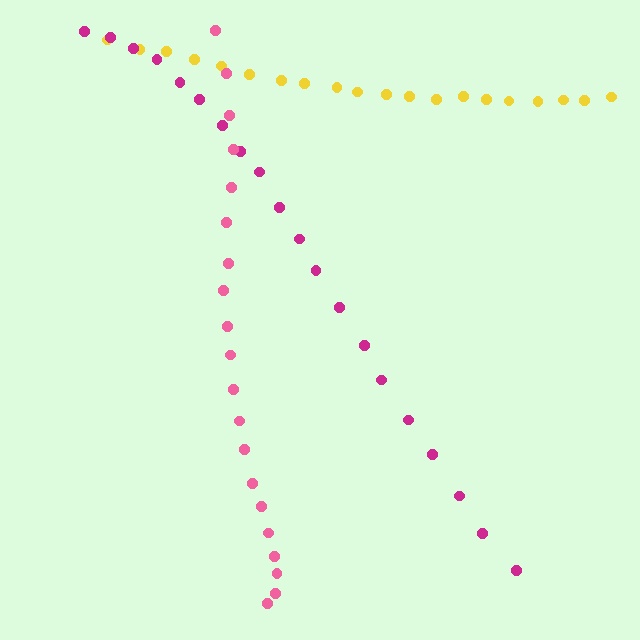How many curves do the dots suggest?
There are 3 distinct paths.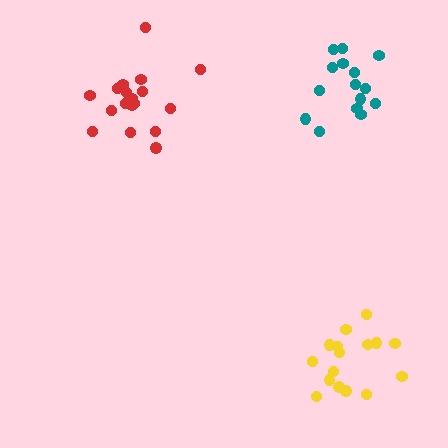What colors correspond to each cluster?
The clusters are colored: yellow, red, teal.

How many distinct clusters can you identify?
There are 3 distinct clusters.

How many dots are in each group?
Group 1: 16 dots, Group 2: 18 dots, Group 3: 15 dots (49 total).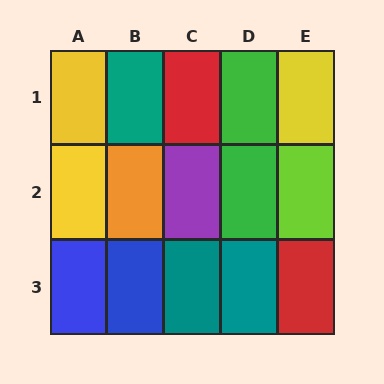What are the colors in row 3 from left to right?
Blue, blue, teal, teal, red.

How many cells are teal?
3 cells are teal.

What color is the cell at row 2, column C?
Purple.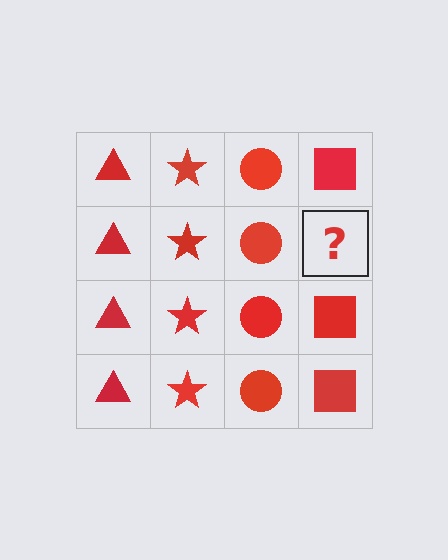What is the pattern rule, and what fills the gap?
The rule is that each column has a consistent shape. The gap should be filled with a red square.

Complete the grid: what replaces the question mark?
The question mark should be replaced with a red square.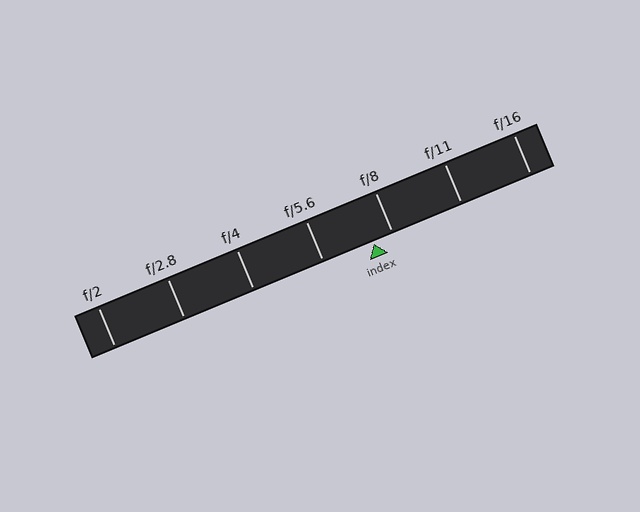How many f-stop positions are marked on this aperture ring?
There are 7 f-stop positions marked.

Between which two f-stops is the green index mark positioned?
The index mark is between f/5.6 and f/8.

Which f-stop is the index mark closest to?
The index mark is closest to f/8.